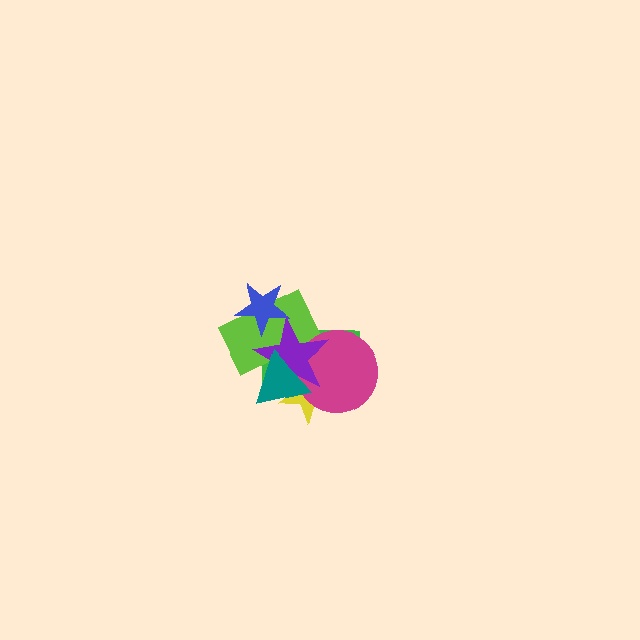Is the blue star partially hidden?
Yes, it is partially covered by another shape.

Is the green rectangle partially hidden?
Yes, it is partially covered by another shape.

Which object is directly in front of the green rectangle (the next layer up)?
The yellow star is directly in front of the green rectangle.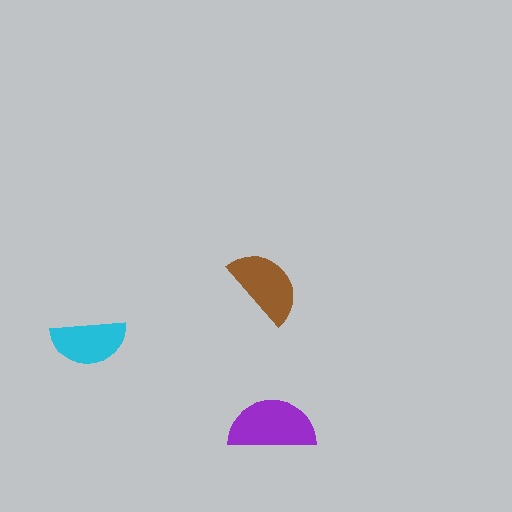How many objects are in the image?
There are 3 objects in the image.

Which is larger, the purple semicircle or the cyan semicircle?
The purple one.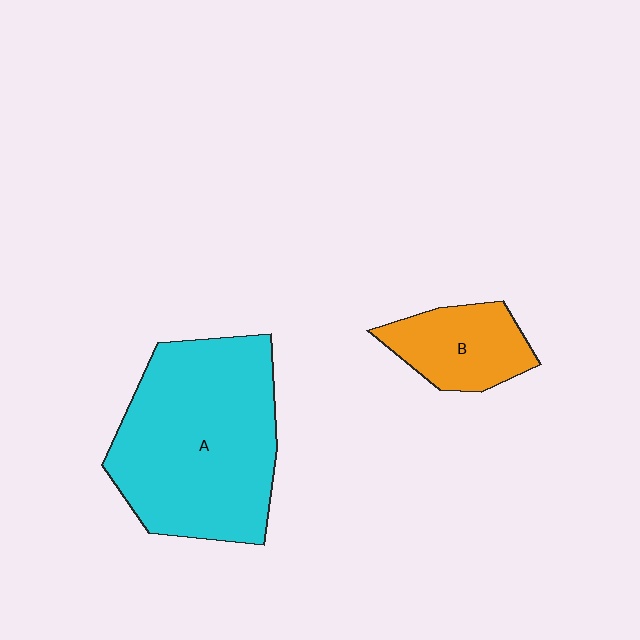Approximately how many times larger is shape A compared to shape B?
Approximately 2.9 times.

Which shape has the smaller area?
Shape B (orange).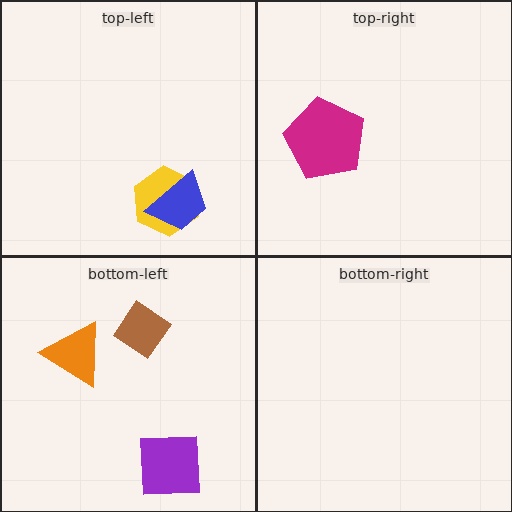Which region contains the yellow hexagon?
The top-left region.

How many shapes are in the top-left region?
2.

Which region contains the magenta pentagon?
The top-right region.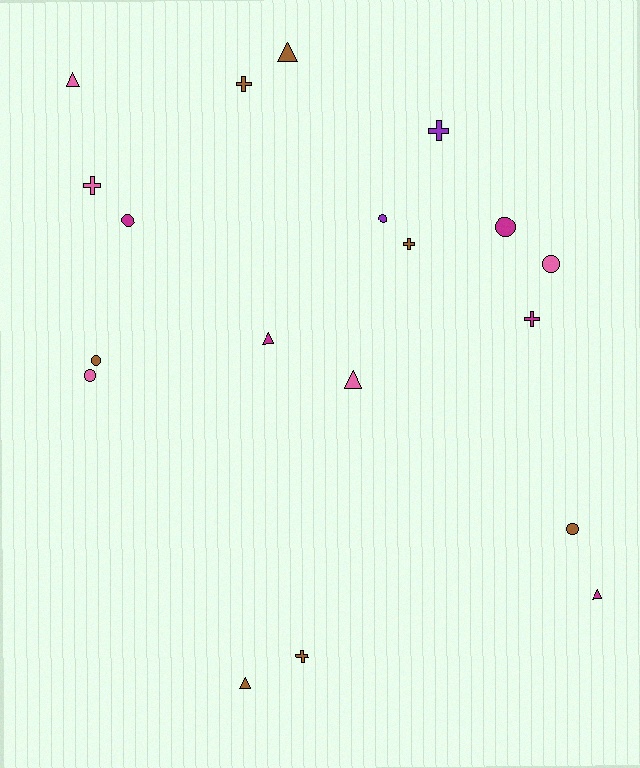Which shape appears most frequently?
Circle, with 7 objects.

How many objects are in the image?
There are 19 objects.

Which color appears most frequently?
Brown, with 7 objects.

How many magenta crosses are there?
There is 1 magenta cross.